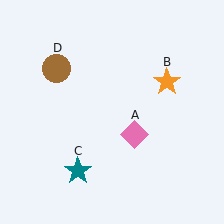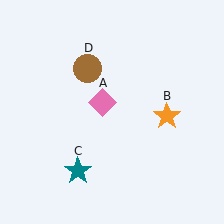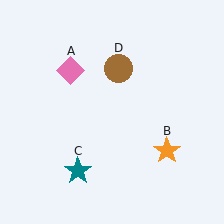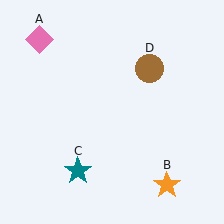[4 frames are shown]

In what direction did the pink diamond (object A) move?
The pink diamond (object A) moved up and to the left.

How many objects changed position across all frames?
3 objects changed position: pink diamond (object A), orange star (object B), brown circle (object D).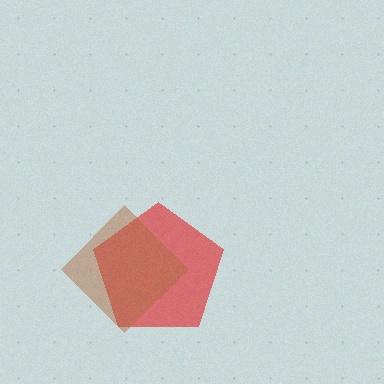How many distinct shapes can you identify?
There are 2 distinct shapes: a red pentagon, a brown diamond.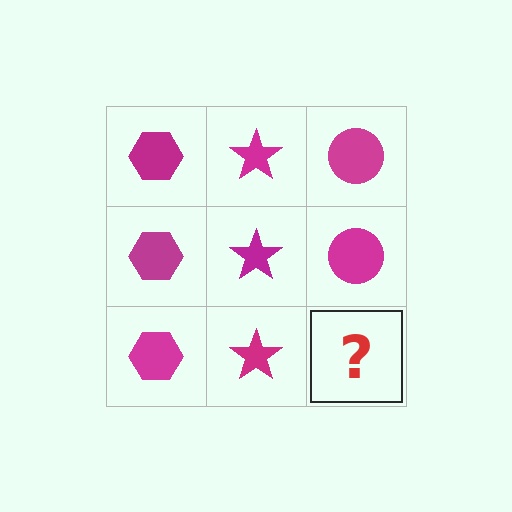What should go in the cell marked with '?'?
The missing cell should contain a magenta circle.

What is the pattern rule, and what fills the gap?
The rule is that each column has a consistent shape. The gap should be filled with a magenta circle.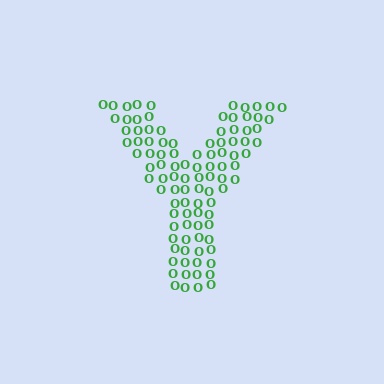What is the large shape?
The large shape is the letter Y.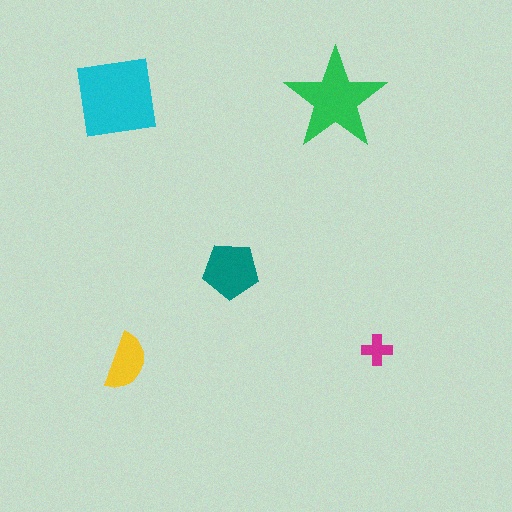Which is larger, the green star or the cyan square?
The cyan square.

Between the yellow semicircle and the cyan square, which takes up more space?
The cyan square.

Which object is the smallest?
The magenta cross.